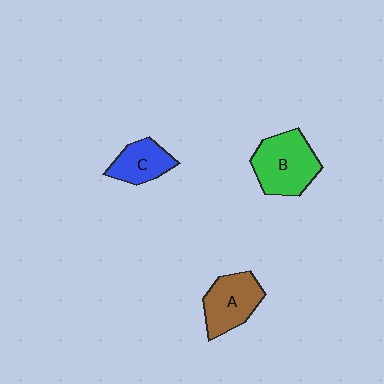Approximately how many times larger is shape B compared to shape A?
Approximately 1.2 times.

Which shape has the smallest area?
Shape C (blue).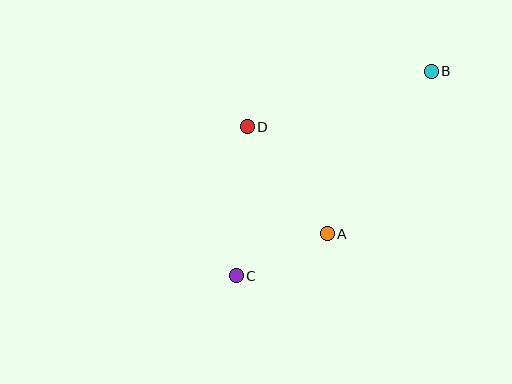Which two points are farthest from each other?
Points B and C are farthest from each other.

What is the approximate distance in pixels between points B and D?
The distance between B and D is approximately 193 pixels.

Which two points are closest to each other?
Points A and C are closest to each other.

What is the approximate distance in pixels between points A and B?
The distance between A and B is approximately 193 pixels.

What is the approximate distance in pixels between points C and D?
The distance between C and D is approximately 150 pixels.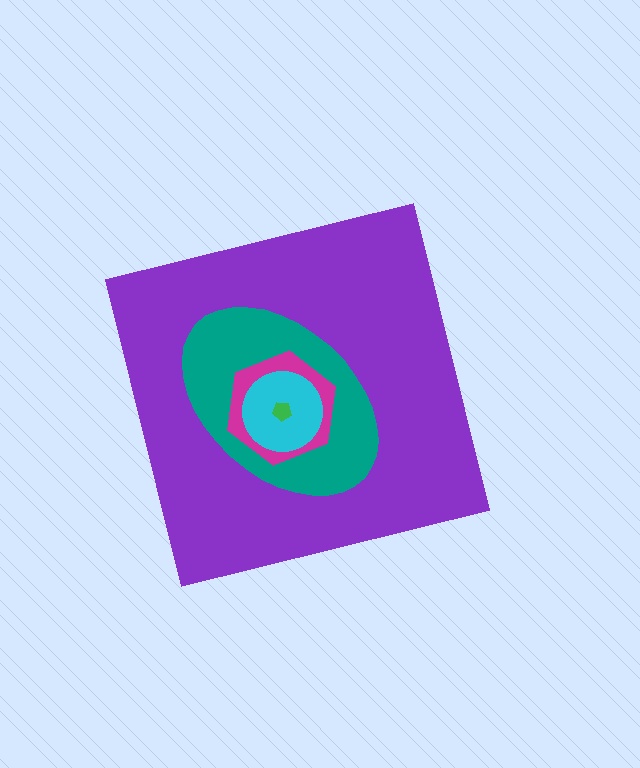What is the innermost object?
The green pentagon.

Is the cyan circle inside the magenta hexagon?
Yes.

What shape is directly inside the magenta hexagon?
The cyan circle.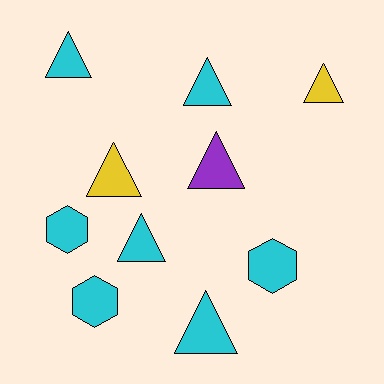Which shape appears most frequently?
Triangle, with 7 objects.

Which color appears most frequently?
Cyan, with 7 objects.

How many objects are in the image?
There are 10 objects.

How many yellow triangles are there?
There are 2 yellow triangles.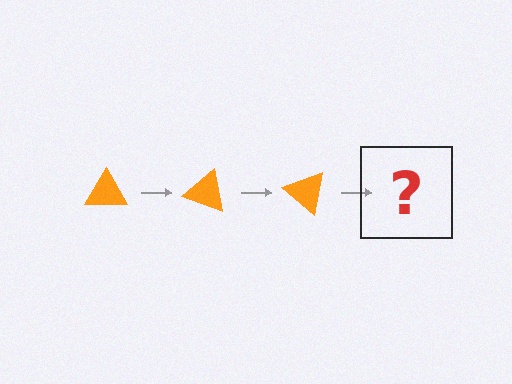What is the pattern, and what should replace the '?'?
The pattern is that the triangle rotates 20 degrees each step. The '?' should be an orange triangle rotated 60 degrees.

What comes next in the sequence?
The next element should be an orange triangle rotated 60 degrees.